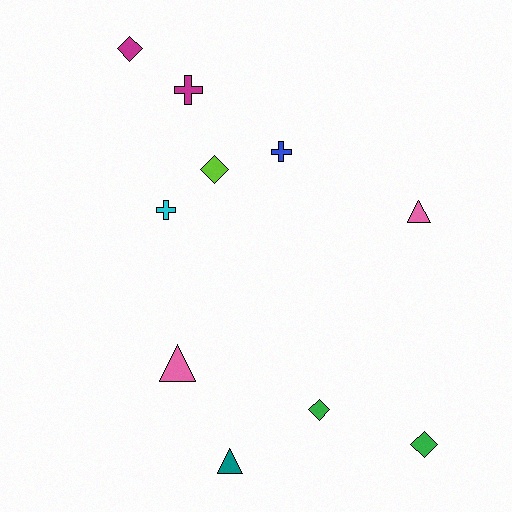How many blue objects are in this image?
There is 1 blue object.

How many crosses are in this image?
There are 3 crosses.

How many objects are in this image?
There are 10 objects.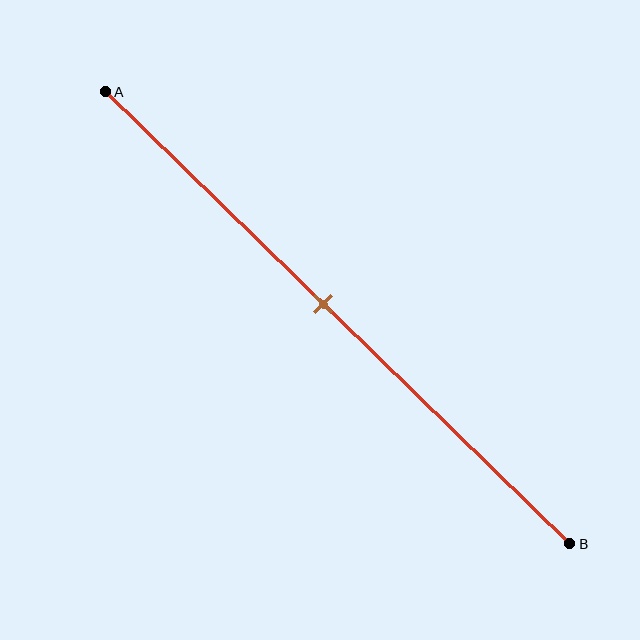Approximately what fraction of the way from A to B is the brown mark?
The brown mark is approximately 45% of the way from A to B.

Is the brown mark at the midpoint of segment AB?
No, the mark is at about 45% from A, not at the 50% midpoint.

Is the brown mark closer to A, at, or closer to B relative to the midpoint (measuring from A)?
The brown mark is closer to point A than the midpoint of segment AB.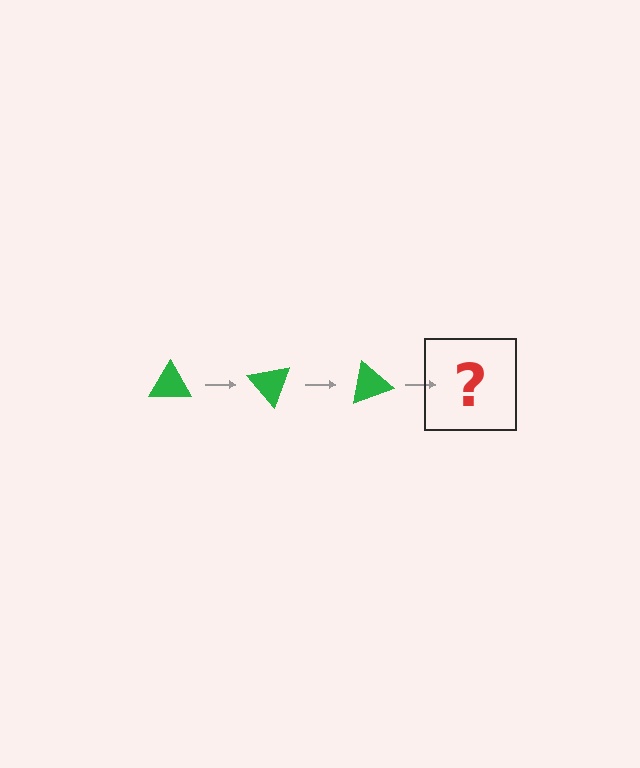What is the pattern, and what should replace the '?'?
The pattern is that the triangle rotates 50 degrees each step. The '?' should be a green triangle rotated 150 degrees.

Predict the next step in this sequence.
The next step is a green triangle rotated 150 degrees.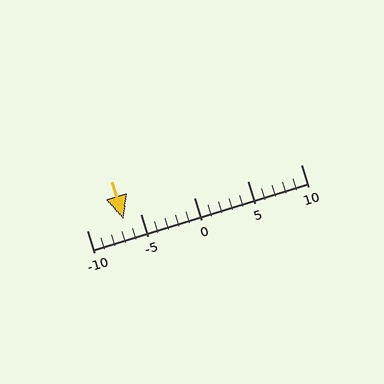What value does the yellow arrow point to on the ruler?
The yellow arrow points to approximately -7.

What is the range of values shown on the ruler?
The ruler shows values from -10 to 10.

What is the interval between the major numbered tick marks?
The major tick marks are spaced 5 units apart.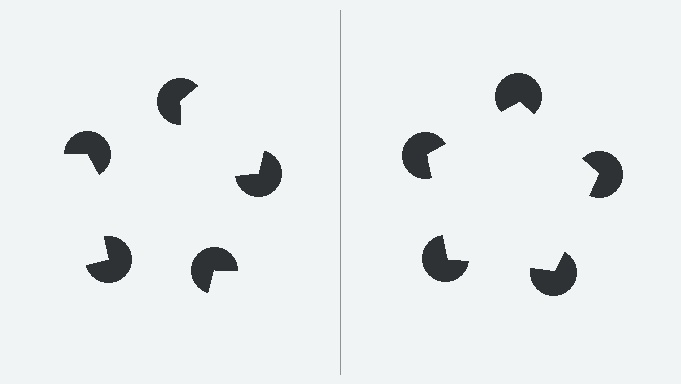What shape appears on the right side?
An illusory pentagon.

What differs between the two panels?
The pac-man discs are positioned identically on both sides; only the wedge orientations differ. On the right they align to a pentagon; on the left they are misaligned.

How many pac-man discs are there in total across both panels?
10 — 5 on each side.